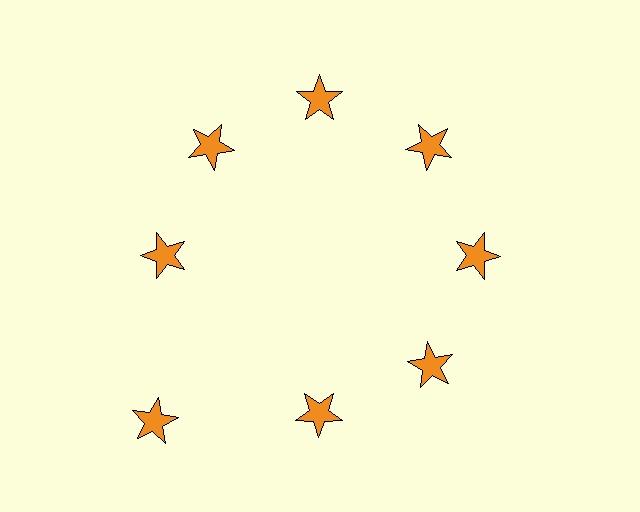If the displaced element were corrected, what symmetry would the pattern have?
It would have 8-fold rotational symmetry — the pattern would map onto itself every 45 degrees.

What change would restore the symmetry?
The symmetry would be restored by moving it inward, back onto the ring so that all 8 stars sit at equal angles and equal distance from the center.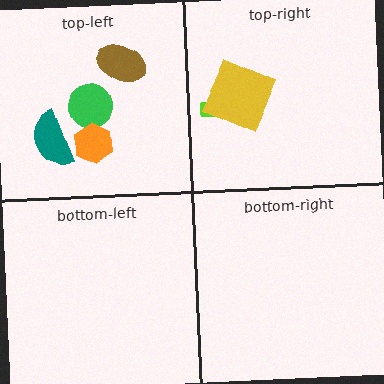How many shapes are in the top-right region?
2.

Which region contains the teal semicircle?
The top-left region.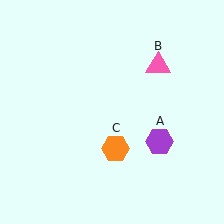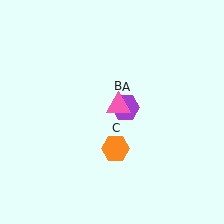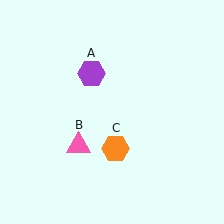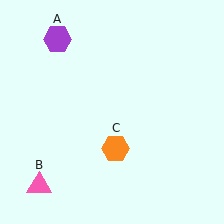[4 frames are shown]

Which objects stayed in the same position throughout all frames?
Orange hexagon (object C) remained stationary.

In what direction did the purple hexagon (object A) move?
The purple hexagon (object A) moved up and to the left.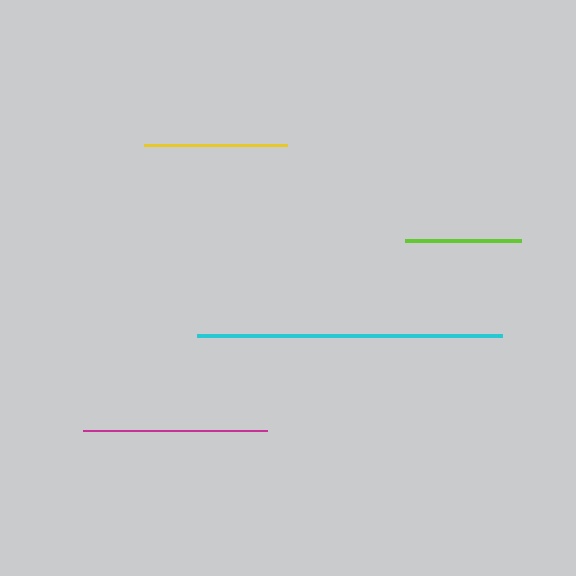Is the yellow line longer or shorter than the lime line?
The yellow line is longer than the lime line.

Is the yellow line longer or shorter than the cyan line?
The cyan line is longer than the yellow line.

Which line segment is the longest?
The cyan line is the longest at approximately 305 pixels.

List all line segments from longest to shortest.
From longest to shortest: cyan, magenta, yellow, lime.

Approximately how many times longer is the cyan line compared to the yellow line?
The cyan line is approximately 2.1 times the length of the yellow line.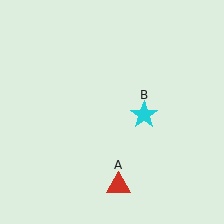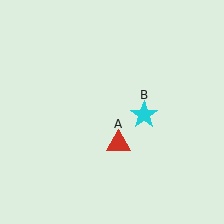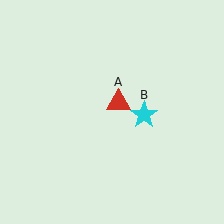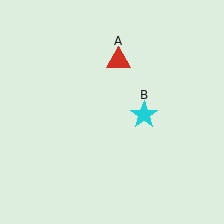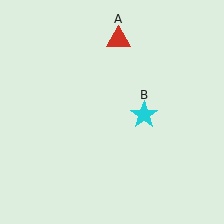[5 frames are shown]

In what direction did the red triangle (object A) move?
The red triangle (object A) moved up.